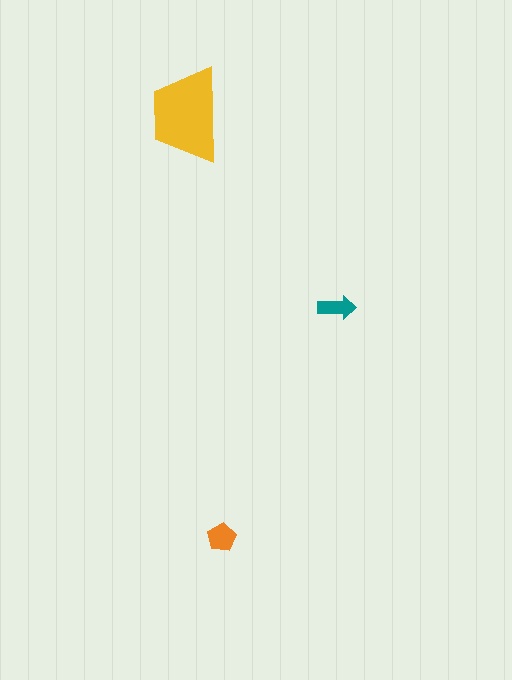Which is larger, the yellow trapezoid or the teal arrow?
The yellow trapezoid.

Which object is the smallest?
The teal arrow.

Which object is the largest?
The yellow trapezoid.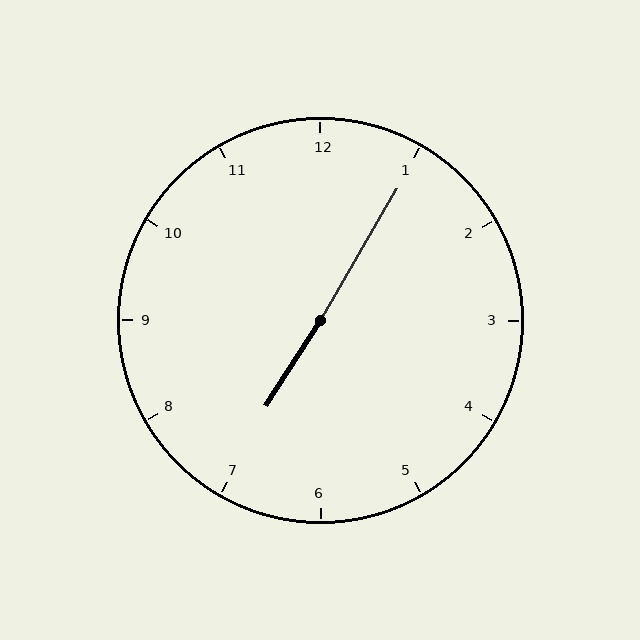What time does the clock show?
7:05.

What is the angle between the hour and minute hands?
Approximately 178 degrees.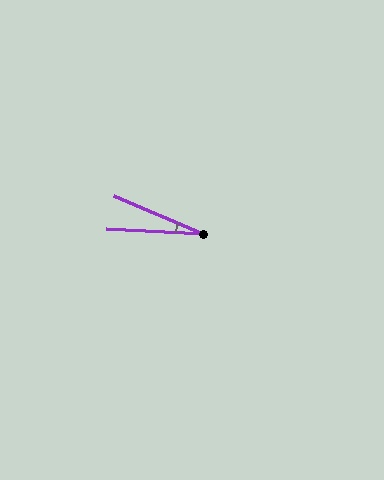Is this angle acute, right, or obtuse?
It is acute.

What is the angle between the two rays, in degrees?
Approximately 20 degrees.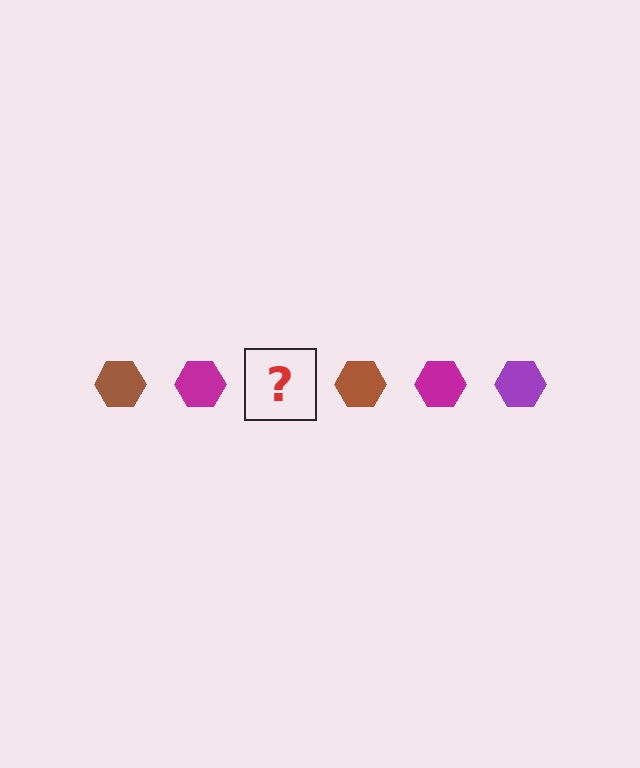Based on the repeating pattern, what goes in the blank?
The blank should be a purple hexagon.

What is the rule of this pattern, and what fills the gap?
The rule is that the pattern cycles through brown, magenta, purple hexagons. The gap should be filled with a purple hexagon.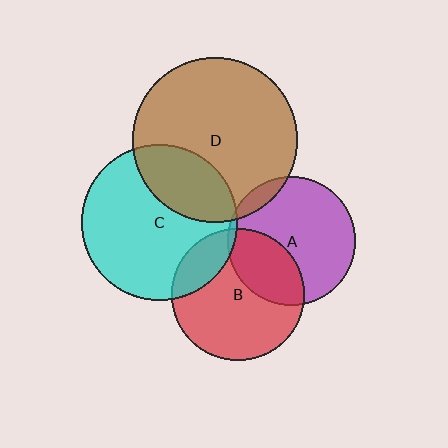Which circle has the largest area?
Circle D (brown).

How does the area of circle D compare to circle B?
Approximately 1.5 times.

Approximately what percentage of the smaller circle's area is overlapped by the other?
Approximately 5%.